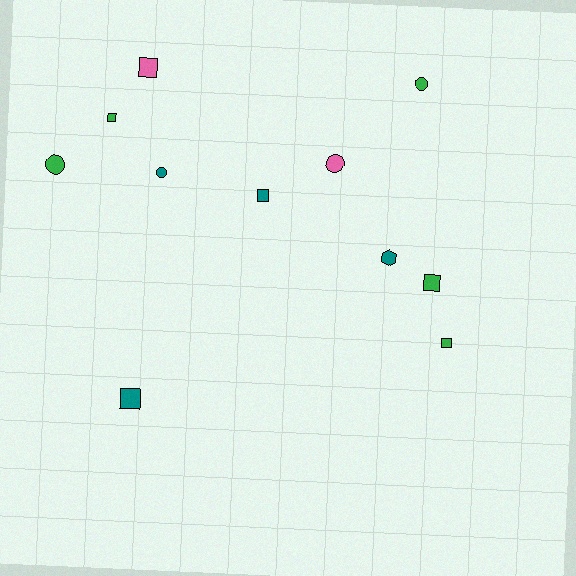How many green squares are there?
There are 3 green squares.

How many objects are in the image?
There are 11 objects.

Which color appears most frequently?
Green, with 5 objects.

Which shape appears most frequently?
Square, with 6 objects.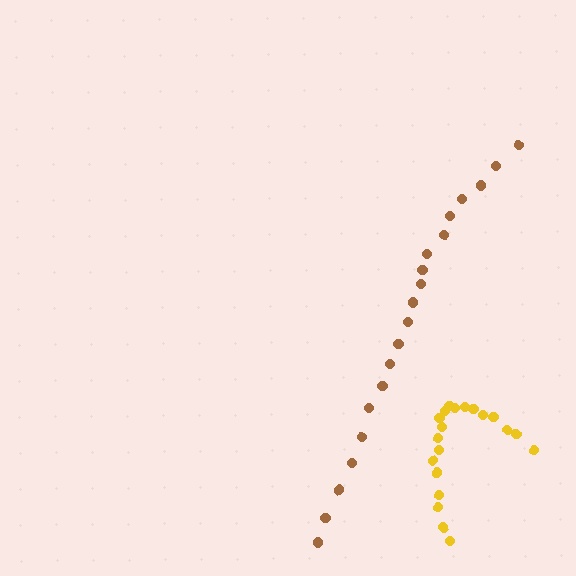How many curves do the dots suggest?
There are 2 distinct paths.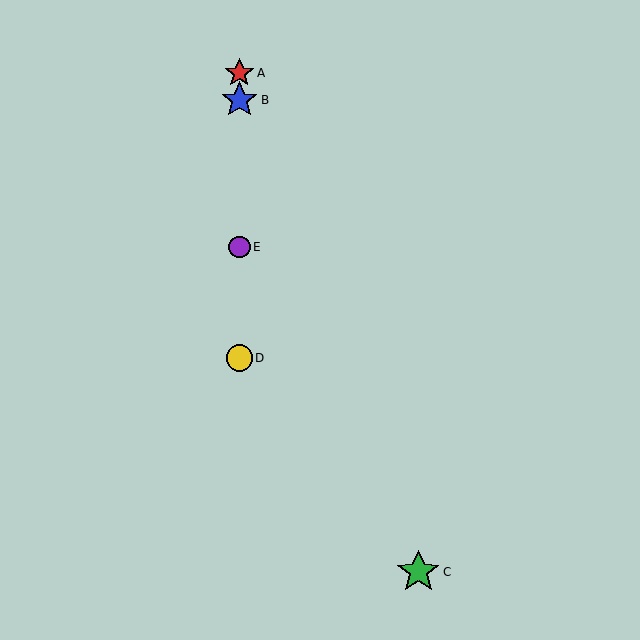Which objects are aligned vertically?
Objects A, B, D, E are aligned vertically.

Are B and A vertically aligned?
Yes, both are at x≈239.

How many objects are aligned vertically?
4 objects (A, B, D, E) are aligned vertically.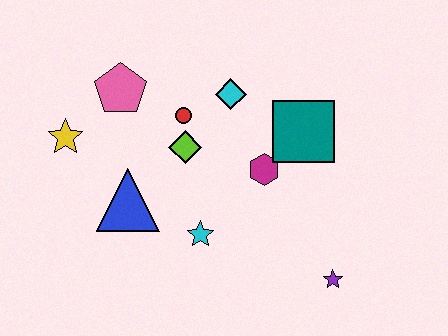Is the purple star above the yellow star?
No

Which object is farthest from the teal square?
The yellow star is farthest from the teal square.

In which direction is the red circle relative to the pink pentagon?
The red circle is to the right of the pink pentagon.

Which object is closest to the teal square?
The magenta hexagon is closest to the teal square.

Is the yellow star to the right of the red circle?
No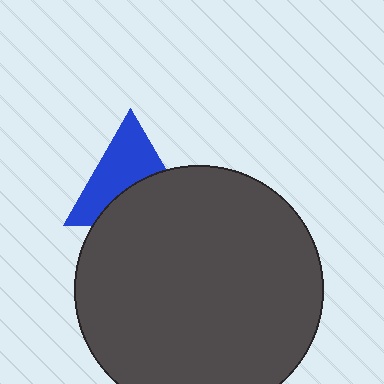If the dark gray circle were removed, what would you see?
You would see the complete blue triangle.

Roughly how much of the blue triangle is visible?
About half of it is visible (roughly 56%).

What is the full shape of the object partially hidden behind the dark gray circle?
The partially hidden object is a blue triangle.